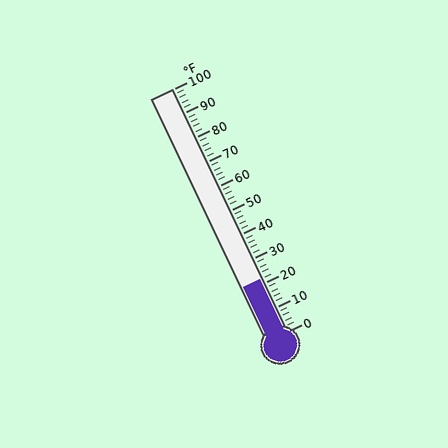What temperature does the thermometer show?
The thermometer shows approximately 22°F.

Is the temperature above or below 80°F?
The temperature is below 80°F.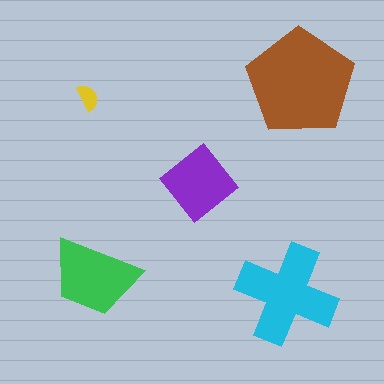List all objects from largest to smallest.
The brown pentagon, the cyan cross, the green trapezoid, the purple diamond, the yellow semicircle.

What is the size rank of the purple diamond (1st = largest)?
4th.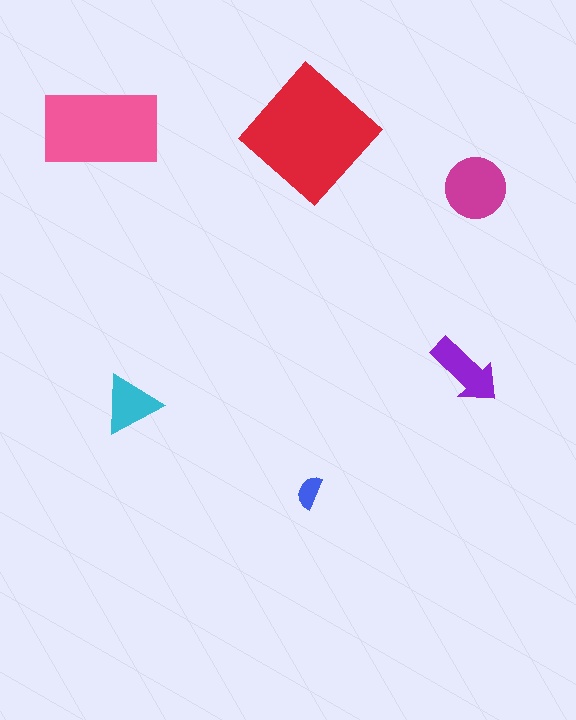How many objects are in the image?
There are 6 objects in the image.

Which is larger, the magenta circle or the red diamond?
The red diamond.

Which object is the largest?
The red diamond.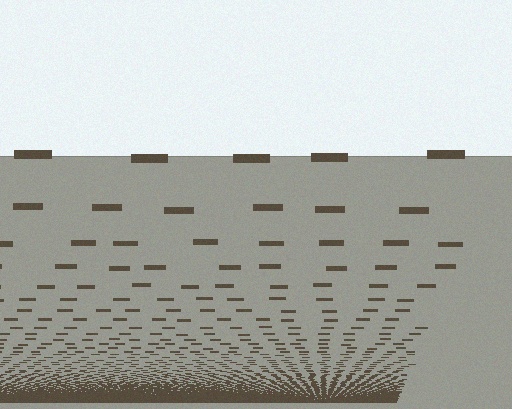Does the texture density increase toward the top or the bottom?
Density increases toward the bottom.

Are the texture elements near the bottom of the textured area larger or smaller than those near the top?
Smaller. The gradient is inverted — elements near the bottom are smaller and denser.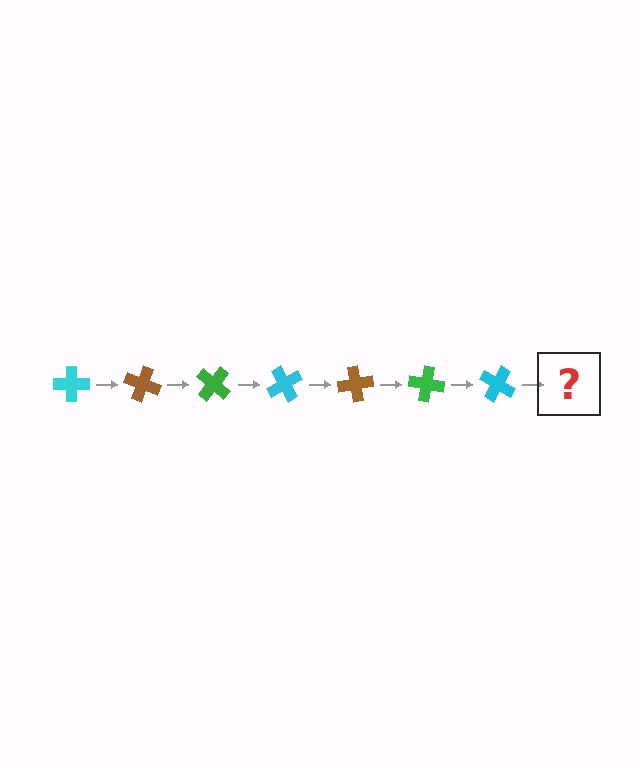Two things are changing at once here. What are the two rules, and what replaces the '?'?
The two rules are that it rotates 20 degrees each step and the color cycles through cyan, brown, and green. The '?' should be a brown cross, rotated 140 degrees from the start.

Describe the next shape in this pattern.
It should be a brown cross, rotated 140 degrees from the start.